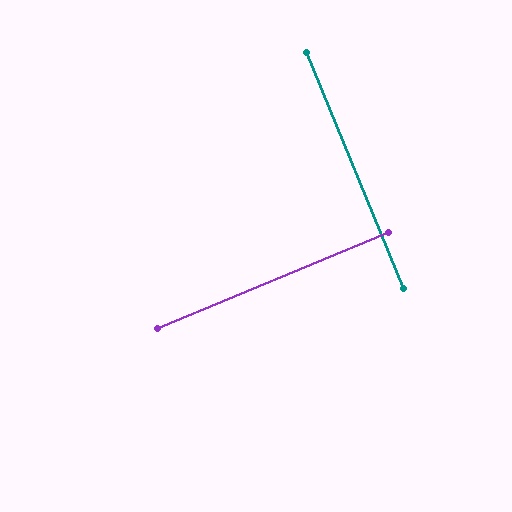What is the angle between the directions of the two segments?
Approximately 90 degrees.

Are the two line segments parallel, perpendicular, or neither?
Perpendicular — they meet at approximately 90°.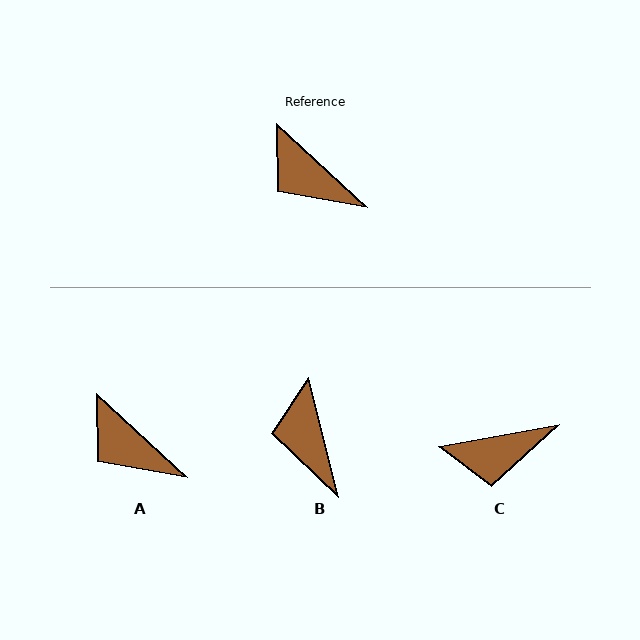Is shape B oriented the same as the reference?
No, it is off by about 33 degrees.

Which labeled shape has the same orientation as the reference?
A.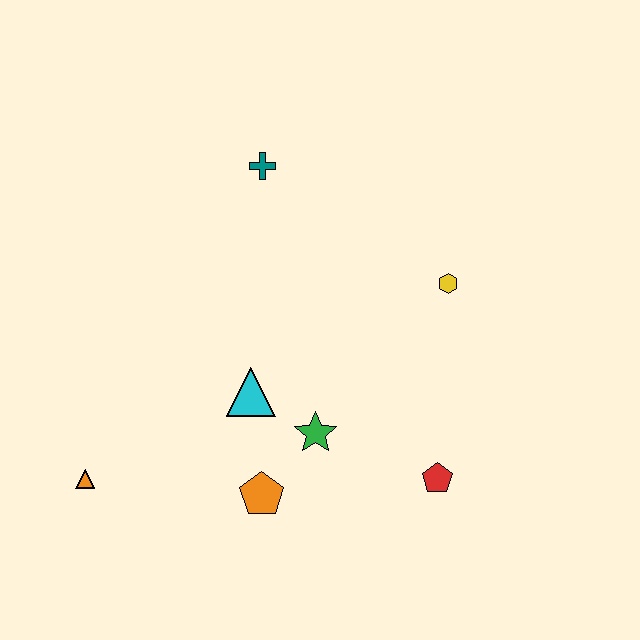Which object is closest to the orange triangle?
The orange pentagon is closest to the orange triangle.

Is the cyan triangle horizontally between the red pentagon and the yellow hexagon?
No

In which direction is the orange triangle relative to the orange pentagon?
The orange triangle is to the left of the orange pentagon.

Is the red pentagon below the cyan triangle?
Yes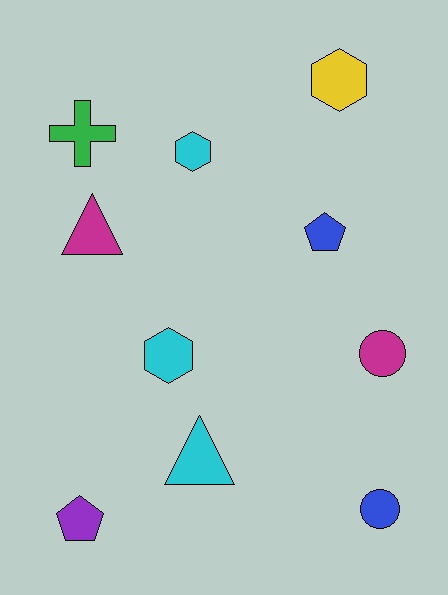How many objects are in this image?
There are 10 objects.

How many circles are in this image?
There are 2 circles.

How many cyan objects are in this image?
There are 3 cyan objects.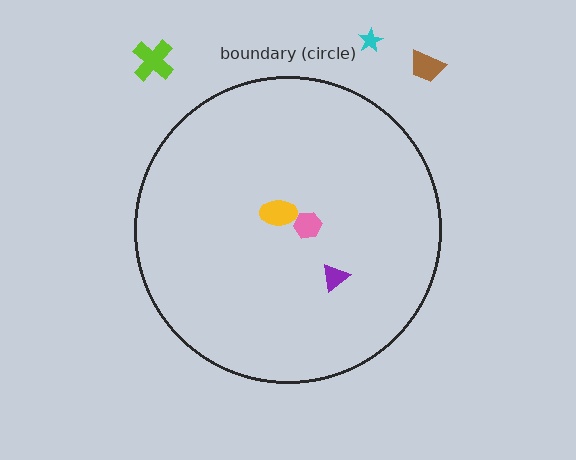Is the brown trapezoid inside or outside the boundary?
Outside.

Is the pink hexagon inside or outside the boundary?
Inside.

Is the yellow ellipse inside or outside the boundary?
Inside.